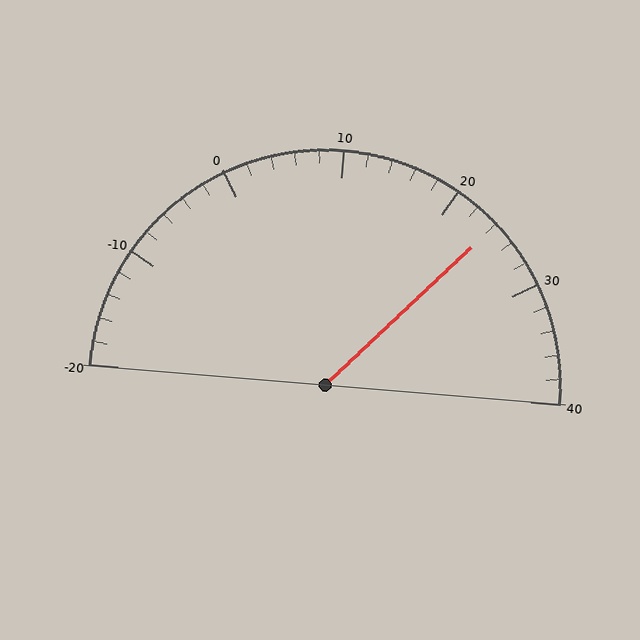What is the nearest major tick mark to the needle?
The nearest major tick mark is 20.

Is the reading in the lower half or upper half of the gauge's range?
The reading is in the upper half of the range (-20 to 40).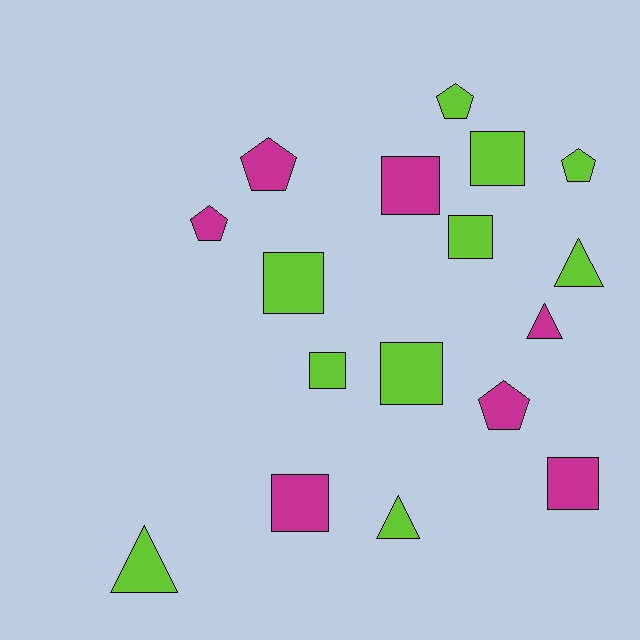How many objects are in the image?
There are 17 objects.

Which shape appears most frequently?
Square, with 8 objects.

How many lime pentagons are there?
There are 2 lime pentagons.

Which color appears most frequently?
Lime, with 10 objects.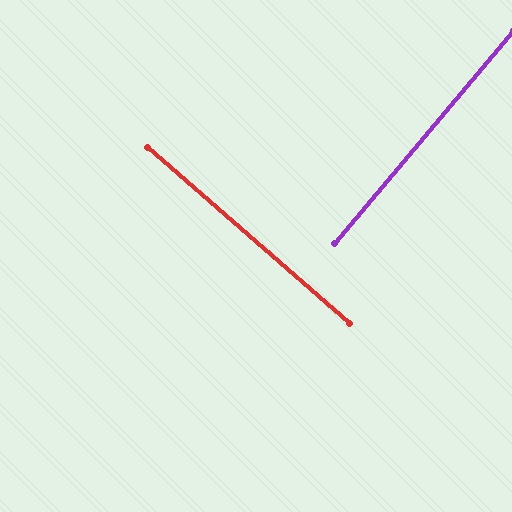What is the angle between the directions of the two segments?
Approximately 89 degrees.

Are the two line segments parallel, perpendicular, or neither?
Perpendicular — they meet at approximately 89°.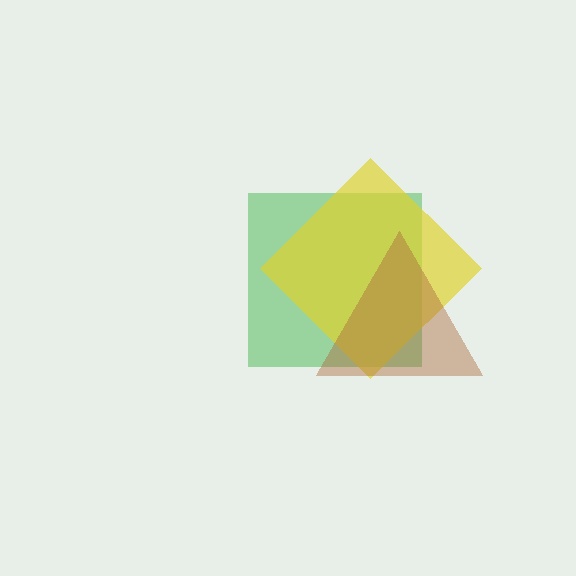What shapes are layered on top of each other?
The layered shapes are: a green square, a yellow diamond, a brown triangle.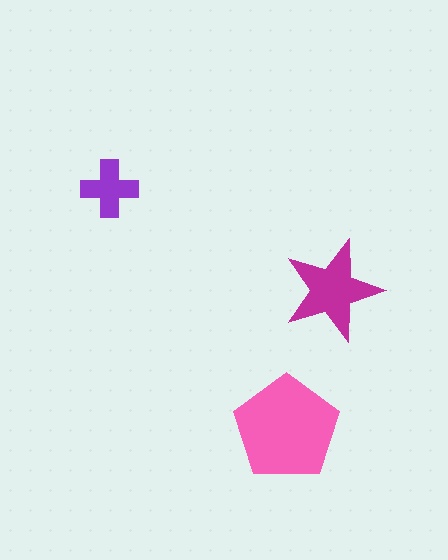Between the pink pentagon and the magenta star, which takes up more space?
The pink pentagon.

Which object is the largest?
The pink pentagon.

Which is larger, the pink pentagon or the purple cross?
The pink pentagon.